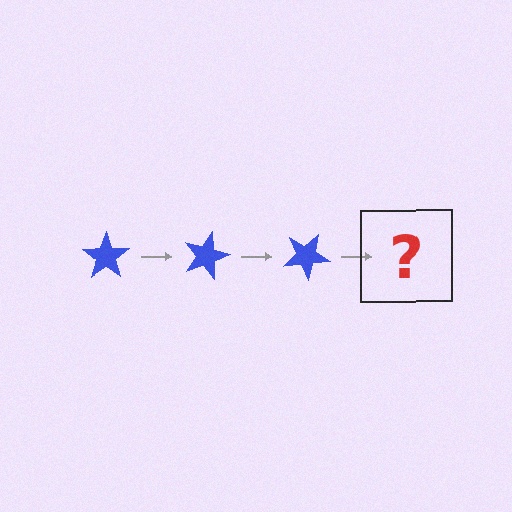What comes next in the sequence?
The next element should be a blue star rotated 45 degrees.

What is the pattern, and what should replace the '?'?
The pattern is that the star rotates 15 degrees each step. The '?' should be a blue star rotated 45 degrees.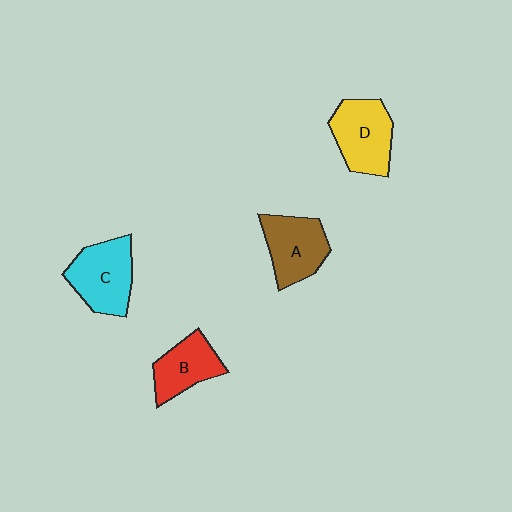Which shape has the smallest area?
Shape B (red).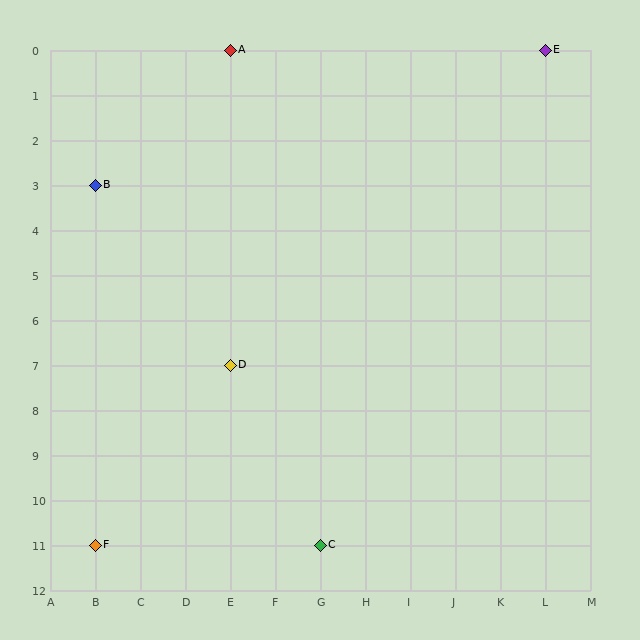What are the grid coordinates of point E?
Point E is at grid coordinates (L, 0).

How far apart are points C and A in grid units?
Points C and A are 2 columns and 11 rows apart (about 11.2 grid units diagonally).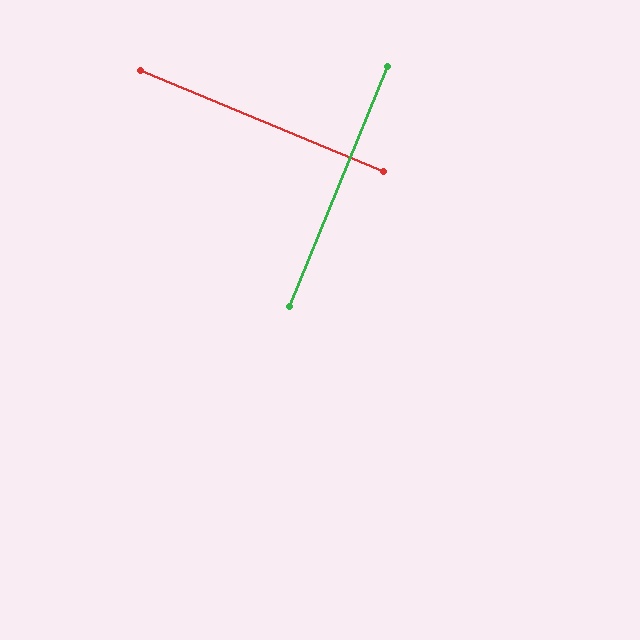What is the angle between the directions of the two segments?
Approximately 90 degrees.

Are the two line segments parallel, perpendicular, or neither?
Perpendicular — they meet at approximately 90°.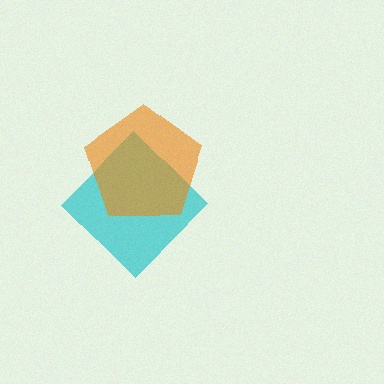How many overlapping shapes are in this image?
There are 2 overlapping shapes in the image.